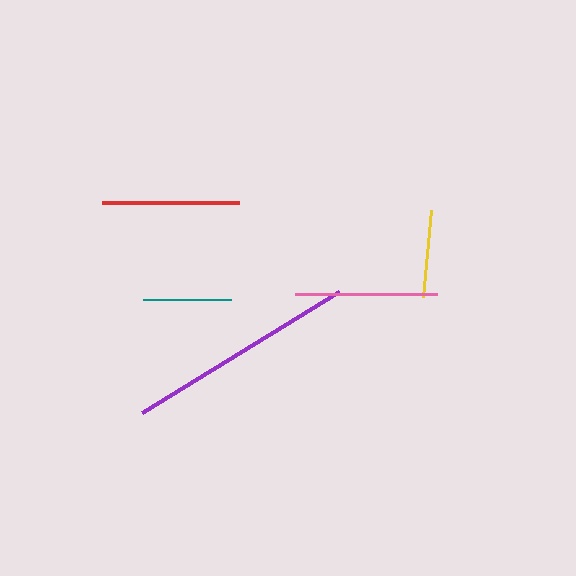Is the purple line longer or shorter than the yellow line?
The purple line is longer than the yellow line.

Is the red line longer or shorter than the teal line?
The red line is longer than the teal line.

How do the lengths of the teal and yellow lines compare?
The teal and yellow lines are approximately the same length.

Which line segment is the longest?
The purple line is the longest at approximately 232 pixels.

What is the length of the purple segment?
The purple segment is approximately 232 pixels long.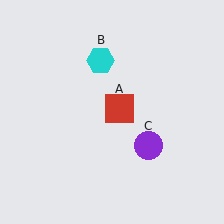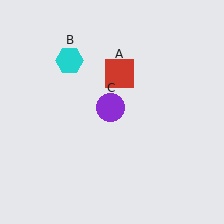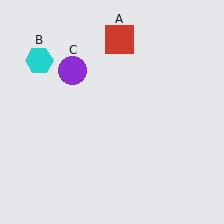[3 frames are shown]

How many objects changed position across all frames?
3 objects changed position: red square (object A), cyan hexagon (object B), purple circle (object C).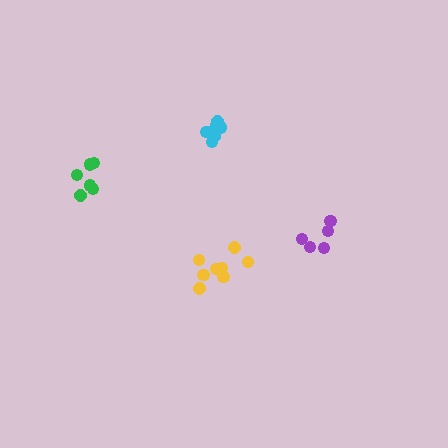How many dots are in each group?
Group 1: 8 dots, Group 2: 6 dots, Group 3: 5 dots, Group 4: 8 dots (27 total).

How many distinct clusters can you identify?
There are 4 distinct clusters.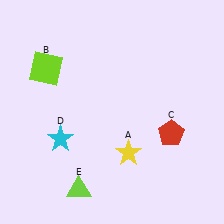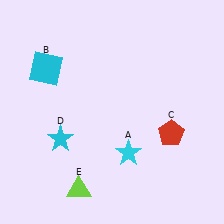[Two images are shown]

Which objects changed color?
A changed from yellow to cyan. B changed from lime to cyan.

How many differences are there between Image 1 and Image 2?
There are 2 differences between the two images.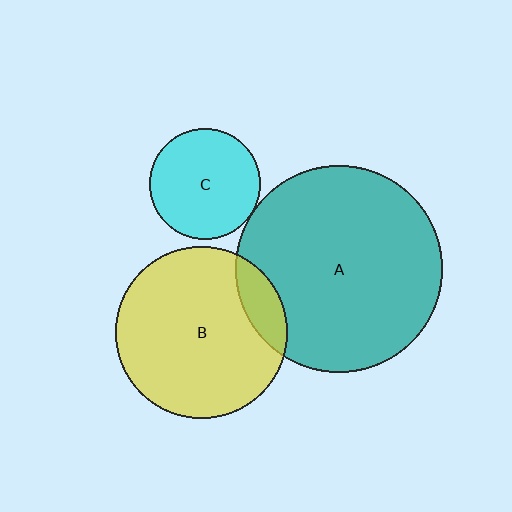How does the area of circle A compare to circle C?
Approximately 3.5 times.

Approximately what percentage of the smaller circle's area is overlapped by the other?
Approximately 5%.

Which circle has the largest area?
Circle A (teal).